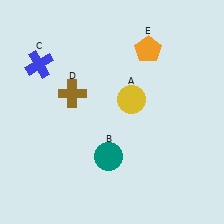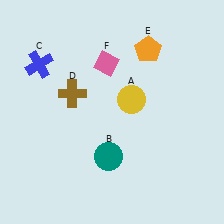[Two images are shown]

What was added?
A pink diamond (F) was added in Image 2.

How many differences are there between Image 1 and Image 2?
There is 1 difference between the two images.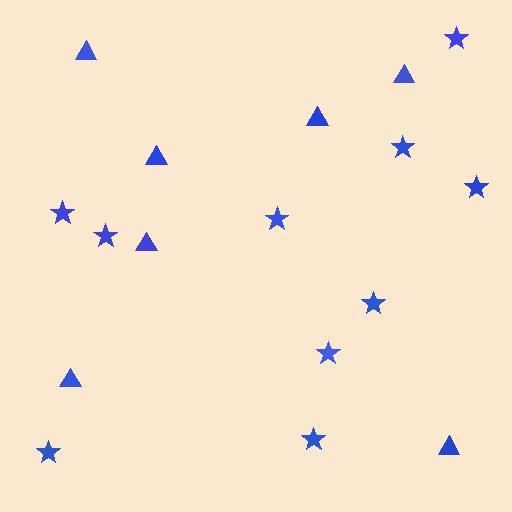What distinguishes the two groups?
There are 2 groups: one group of triangles (7) and one group of stars (10).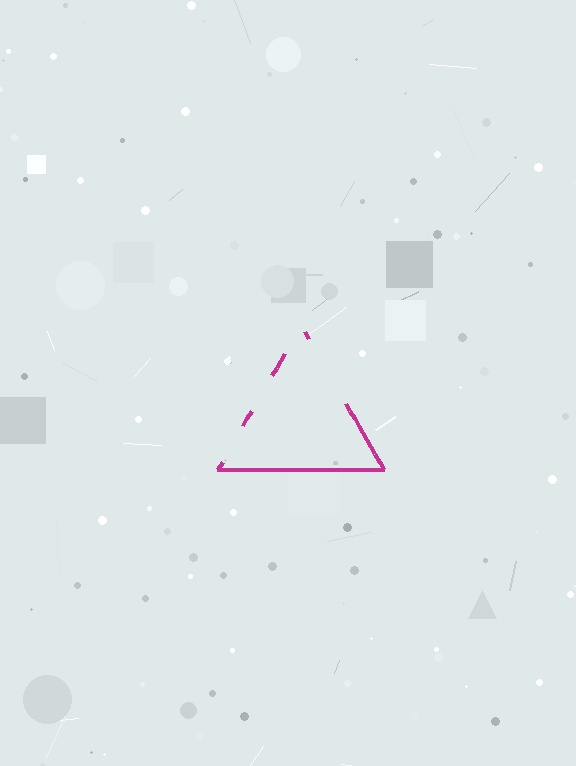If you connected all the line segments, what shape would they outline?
They would outline a triangle.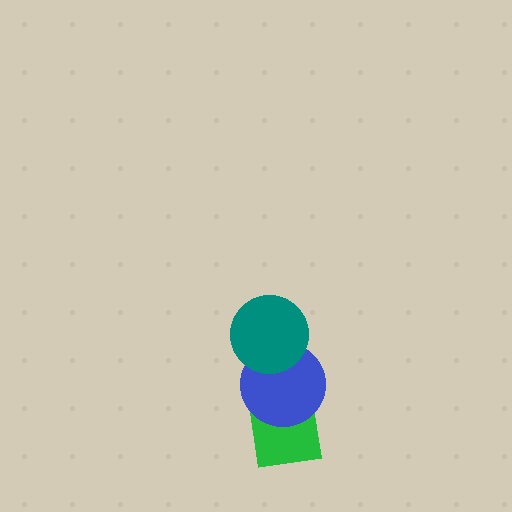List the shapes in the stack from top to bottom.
From top to bottom: the teal circle, the blue circle, the green square.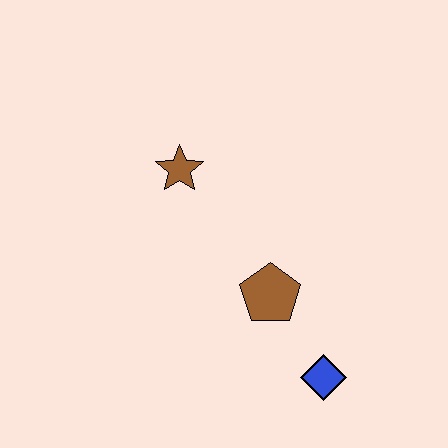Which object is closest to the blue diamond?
The brown pentagon is closest to the blue diamond.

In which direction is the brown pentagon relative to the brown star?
The brown pentagon is below the brown star.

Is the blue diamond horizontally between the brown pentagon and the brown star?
No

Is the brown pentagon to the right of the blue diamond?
No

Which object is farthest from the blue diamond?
The brown star is farthest from the blue diamond.